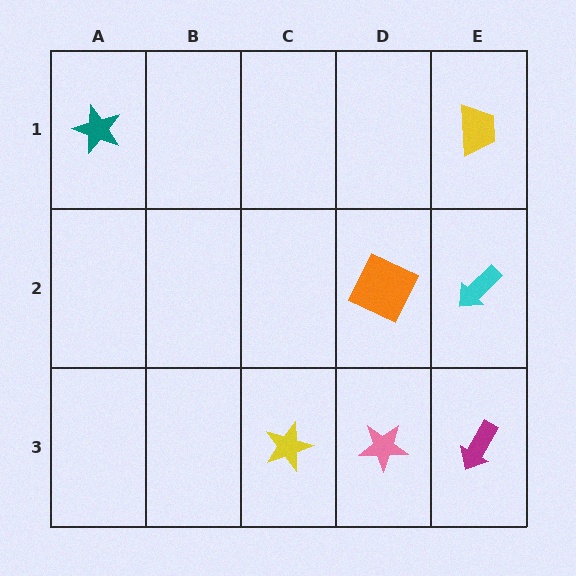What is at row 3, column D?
A pink star.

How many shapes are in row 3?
3 shapes.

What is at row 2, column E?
A cyan arrow.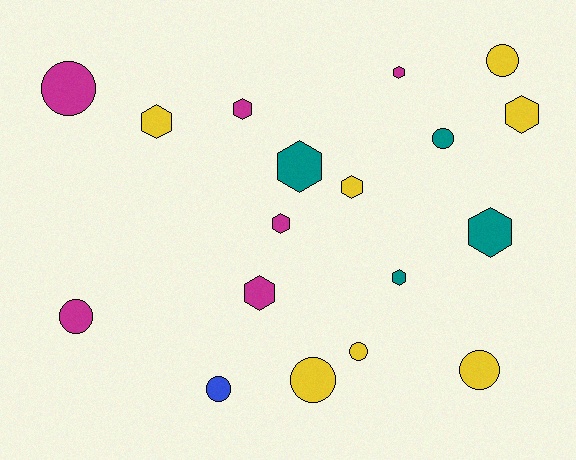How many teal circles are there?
There is 1 teal circle.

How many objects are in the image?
There are 18 objects.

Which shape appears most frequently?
Hexagon, with 10 objects.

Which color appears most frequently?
Yellow, with 7 objects.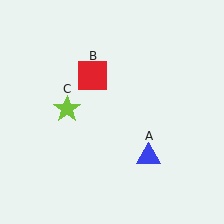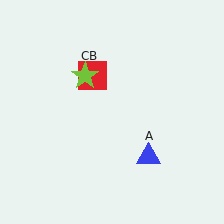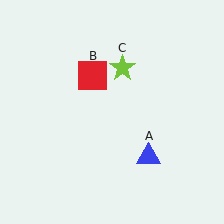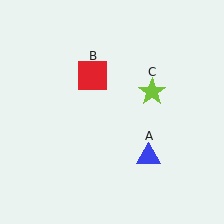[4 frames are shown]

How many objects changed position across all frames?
1 object changed position: lime star (object C).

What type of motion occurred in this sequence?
The lime star (object C) rotated clockwise around the center of the scene.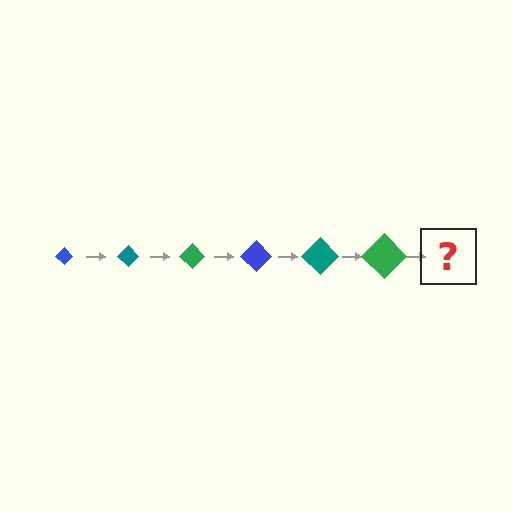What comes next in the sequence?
The next element should be a blue diamond, larger than the previous one.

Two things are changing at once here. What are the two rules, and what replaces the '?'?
The two rules are that the diamond grows larger each step and the color cycles through blue, teal, and green. The '?' should be a blue diamond, larger than the previous one.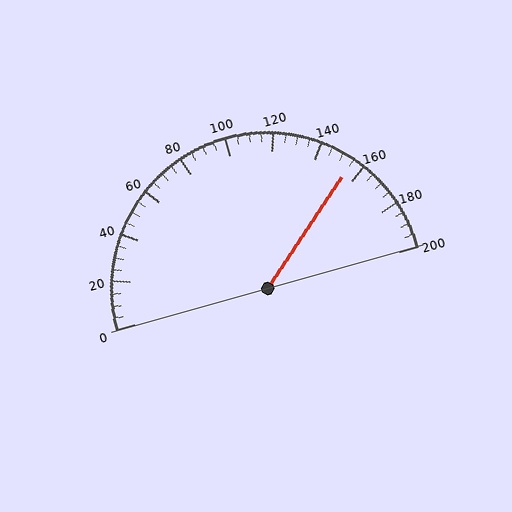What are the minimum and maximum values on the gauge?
The gauge ranges from 0 to 200.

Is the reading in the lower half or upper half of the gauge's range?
The reading is in the upper half of the range (0 to 200).